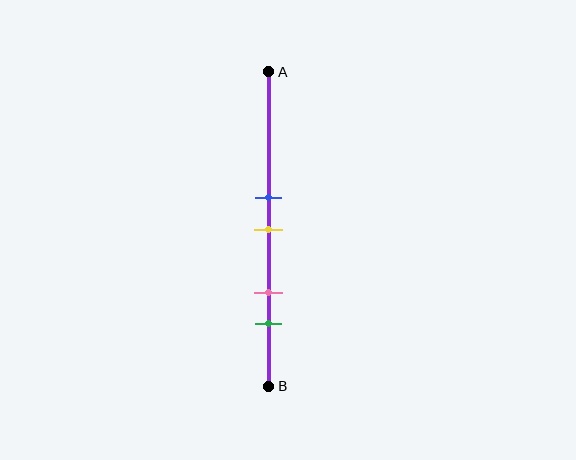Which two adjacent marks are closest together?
The blue and yellow marks are the closest adjacent pair.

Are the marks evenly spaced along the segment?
No, the marks are not evenly spaced.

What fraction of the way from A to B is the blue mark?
The blue mark is approximately 40% (0.4) of the way from A to B.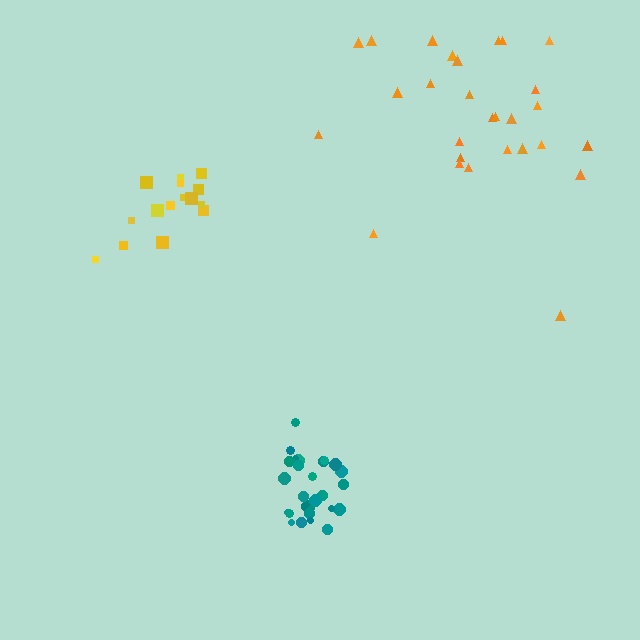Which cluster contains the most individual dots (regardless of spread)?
Teal (28).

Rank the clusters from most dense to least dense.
teal, yellow, orange.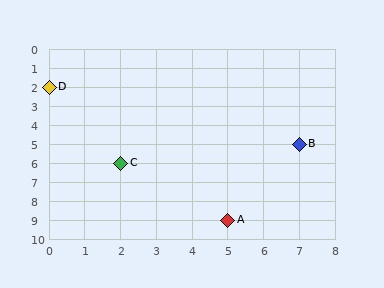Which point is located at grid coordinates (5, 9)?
Point A is at (5, 9).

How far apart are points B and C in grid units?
Points B and C are 5 columns and 1 row apart (about 5.1 grid units diagonally).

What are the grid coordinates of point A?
Point A is at grid coordinates (5, 9).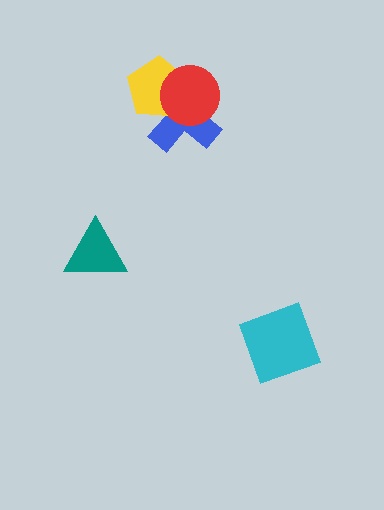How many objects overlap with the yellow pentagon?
2 objects overlap with the yellow pentagon.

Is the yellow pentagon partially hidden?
Yes, it is partially covered by another shape.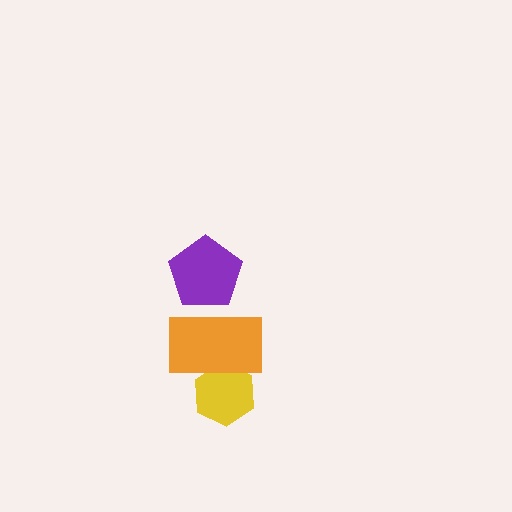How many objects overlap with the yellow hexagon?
1 object overlaps with the yellow hexagon.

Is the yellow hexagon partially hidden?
Yes, it is partially covered by another shape.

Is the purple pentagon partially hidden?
Yes, it is partially covered by another shape.